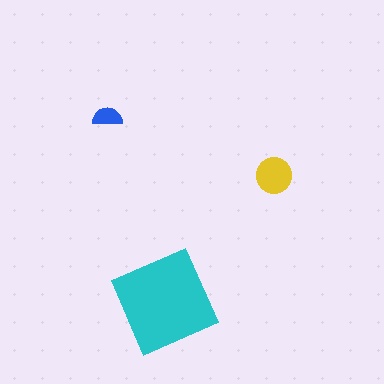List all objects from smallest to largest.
The blue semicircle, the yellow circle, the cyan square.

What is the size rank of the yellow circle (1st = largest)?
2nd.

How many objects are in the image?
There are 3 objects in the image.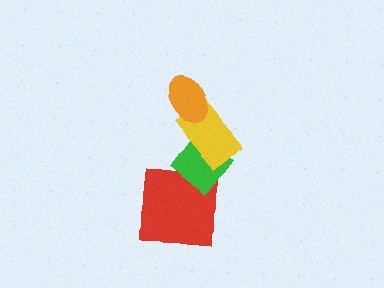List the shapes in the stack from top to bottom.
From top to bottom: the orange ellipse, the yellow rectangle, the green diamond, the red square.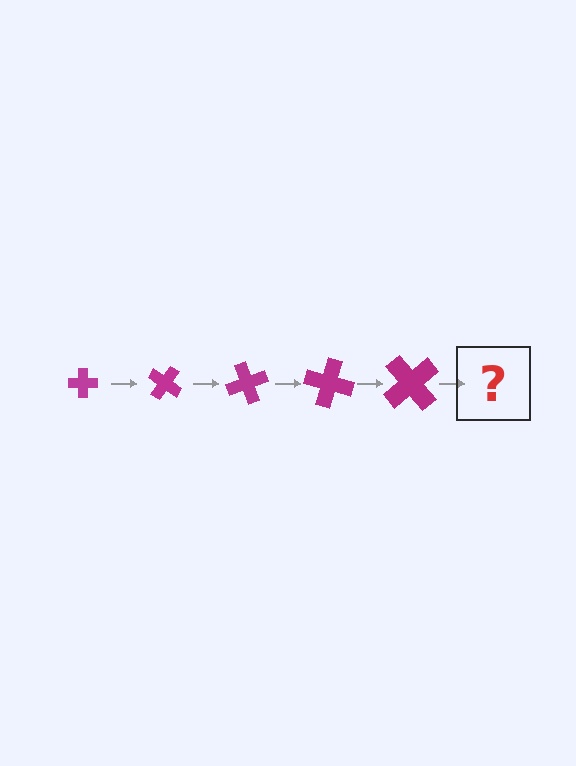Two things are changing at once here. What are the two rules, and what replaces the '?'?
The two rules are that the cross grows larger each step and it rotates 35 degrees each step. The '?' should be a cross, larger than the previous one and rotated 175 degrees from the start.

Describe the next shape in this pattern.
It should be a cross, larger than the previous one and rotated 175 degrees from the start.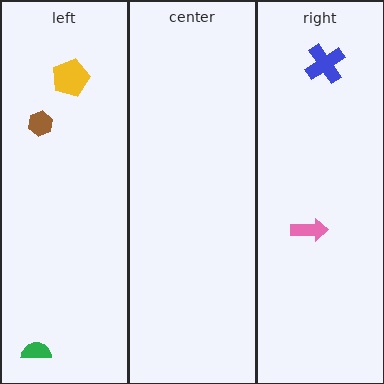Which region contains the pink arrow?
The right region.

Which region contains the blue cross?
The right region.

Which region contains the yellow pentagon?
The left region.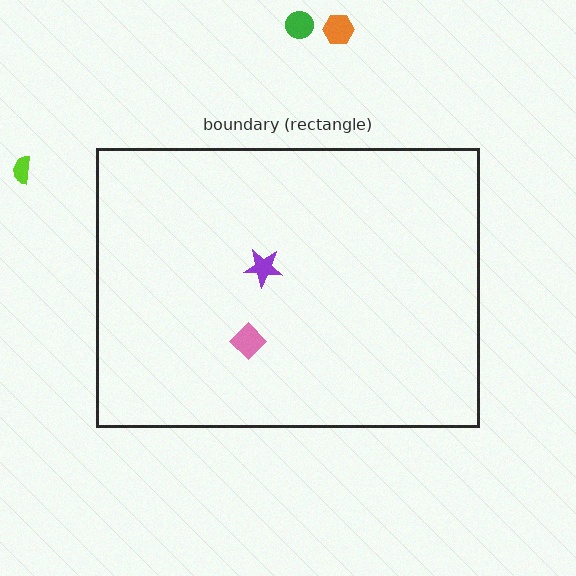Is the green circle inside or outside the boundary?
Outside.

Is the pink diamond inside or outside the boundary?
Inside.